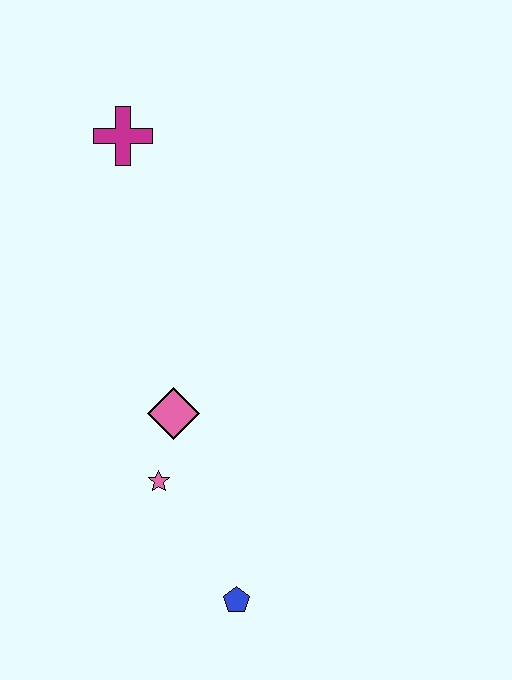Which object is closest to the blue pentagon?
The pink star is closest to the blue pentagon.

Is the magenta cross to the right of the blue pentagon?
No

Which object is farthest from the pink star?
The magenta cross is farthest from the pink star.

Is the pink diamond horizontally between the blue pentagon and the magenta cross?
Yes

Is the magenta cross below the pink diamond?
No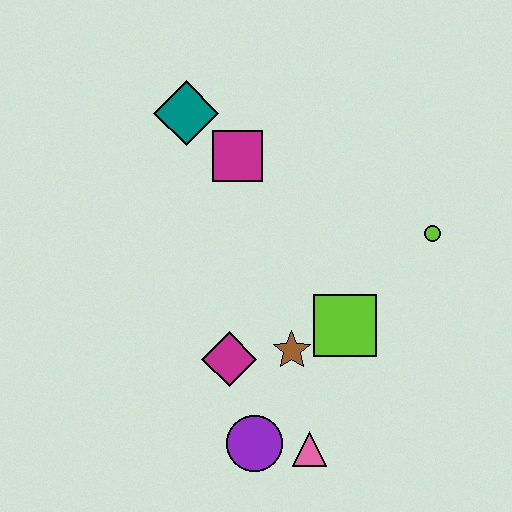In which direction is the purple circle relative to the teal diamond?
The purple circle is below the teal diamond.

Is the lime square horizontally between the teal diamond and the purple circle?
No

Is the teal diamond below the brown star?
No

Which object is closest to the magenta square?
The teal diamond is closest to the magenta square.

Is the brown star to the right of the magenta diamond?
Yes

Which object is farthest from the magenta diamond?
The teal diamond is farthest from the magenta diamond.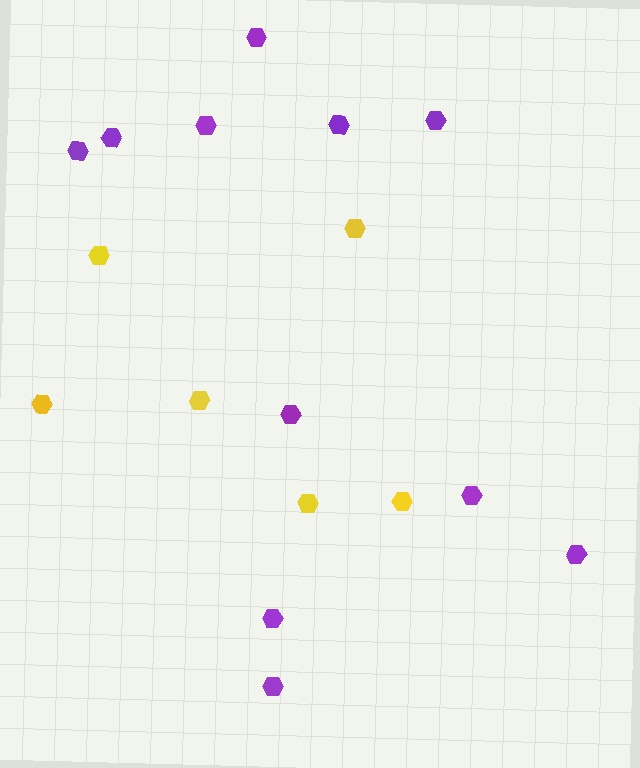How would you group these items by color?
There are 2 groups: one group of yellow hexagons (6) and one group of purple hexagons (11).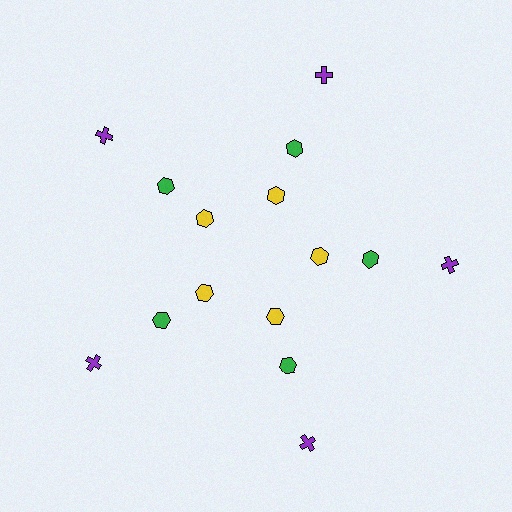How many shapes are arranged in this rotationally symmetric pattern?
There are 15 shapes, arranged in 5 groups of 3.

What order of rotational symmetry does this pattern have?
This pattern has 5-fold rotational symmetry.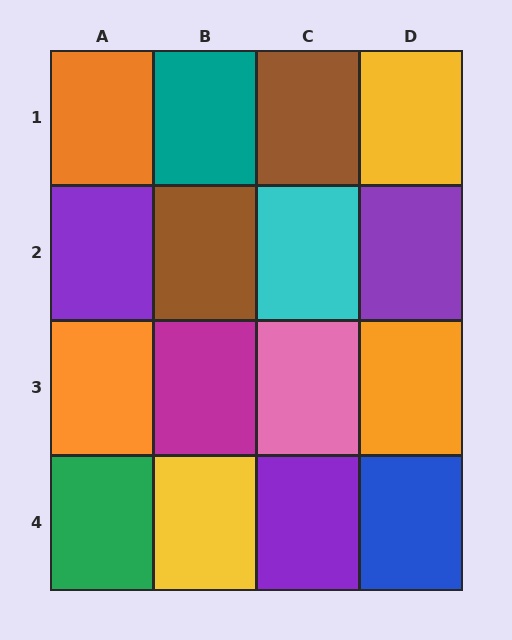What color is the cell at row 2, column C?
Cyan.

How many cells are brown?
2 cells are brown.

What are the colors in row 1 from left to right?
Orange, teal, brown, yellow.